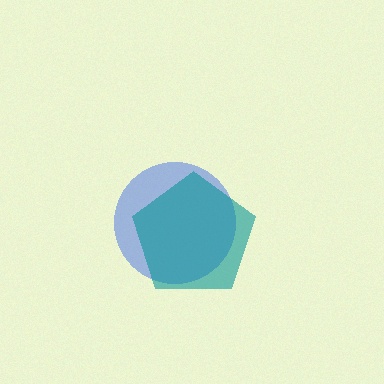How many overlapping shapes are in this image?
There are 2 overlapping shapes in the image.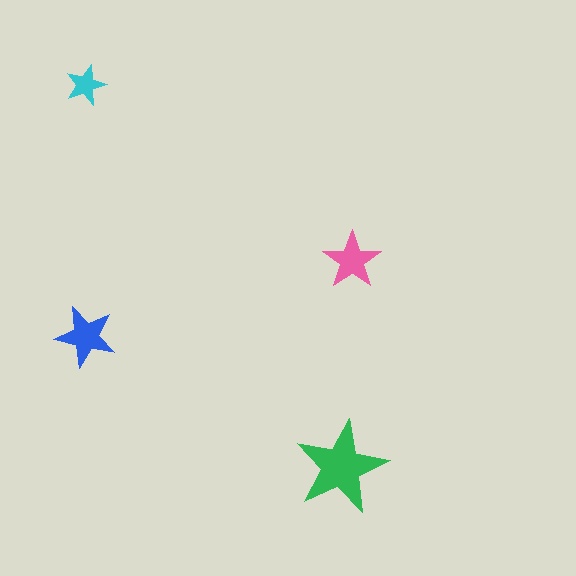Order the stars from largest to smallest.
the green one, the blue one, the pink one, the cyan one.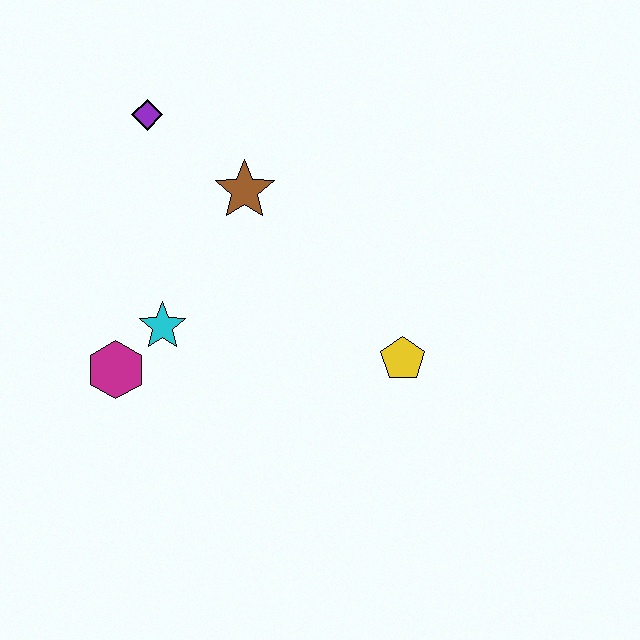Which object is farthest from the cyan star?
The yellow pentagon is farthest from the cyan star.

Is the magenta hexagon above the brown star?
No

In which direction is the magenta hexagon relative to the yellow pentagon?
The magenta hexagon is to the left of the yellow pentagon.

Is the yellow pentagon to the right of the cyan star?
Yes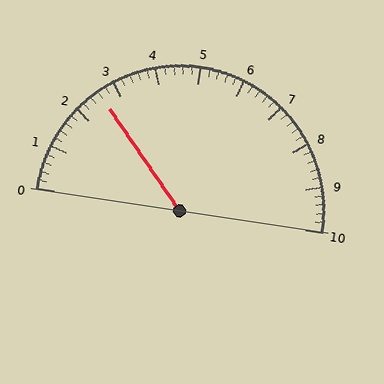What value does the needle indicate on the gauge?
The needle indicates approximately 2.6.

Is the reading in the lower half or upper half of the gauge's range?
The reading is in the lower half of the range (0 to 10).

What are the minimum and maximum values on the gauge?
The gauge ranges from 0 to 10.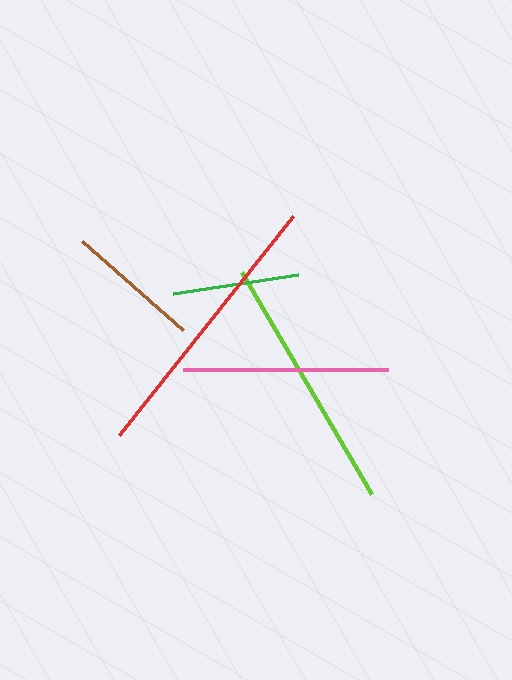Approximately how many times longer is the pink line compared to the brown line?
The pink line is approximately 1.5 times the length of the brown line.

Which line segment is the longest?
The red line is the longest at approximately 280 pixels.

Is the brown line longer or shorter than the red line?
The red line is longer than the brown line.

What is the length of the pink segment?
The pink segment is approximately 205 pixels long.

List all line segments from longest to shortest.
From longest to shortest: red, lime, pink, brown, green.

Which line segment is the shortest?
The green line is the shortest at approximately 127 pixels.